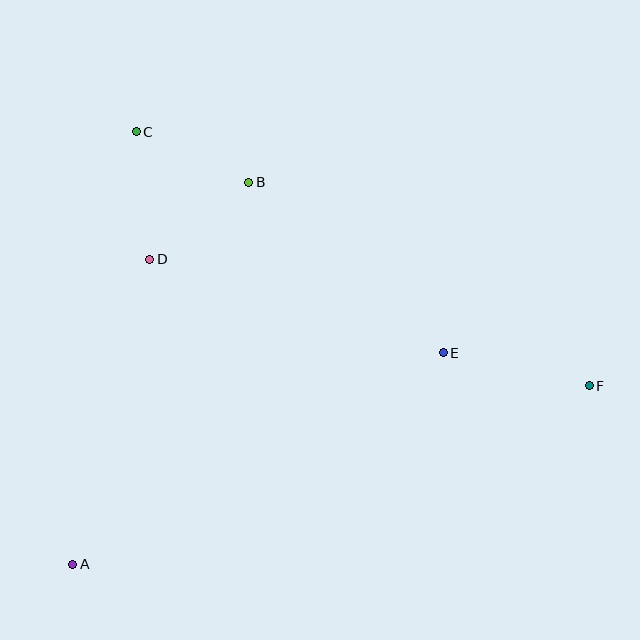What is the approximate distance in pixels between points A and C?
The distance between A and C is approximately 437 pixels.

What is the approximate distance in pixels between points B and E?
The distance between B and E is approximately 259 pixels.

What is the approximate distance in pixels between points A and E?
The distance between A and E is approximately 427 pixels.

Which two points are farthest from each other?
Points A and F are farthest from each other.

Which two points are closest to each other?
Points B and C are closest to each other.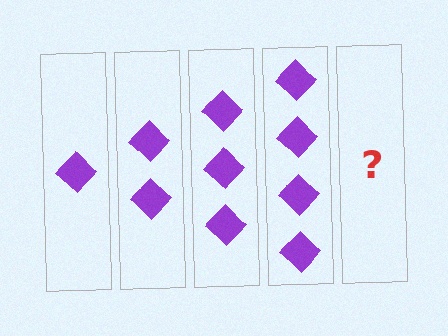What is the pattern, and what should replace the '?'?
The pattern is that each step adds one more diamond. The '?' should be 5 diamonds.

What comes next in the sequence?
The next element should be 5 diamonds.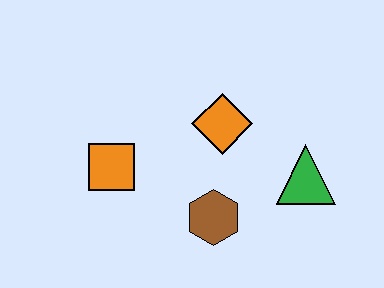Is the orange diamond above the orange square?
Yes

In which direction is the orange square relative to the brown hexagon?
The orange square is to the left of the brown hexagon.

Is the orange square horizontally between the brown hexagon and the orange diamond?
No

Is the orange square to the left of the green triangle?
Yes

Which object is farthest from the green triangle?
The orange square is farthest from the green triangle.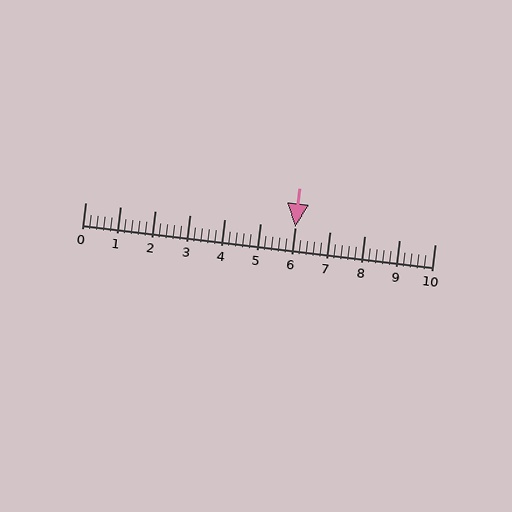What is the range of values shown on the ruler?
The ruler shows values from 0 to 10.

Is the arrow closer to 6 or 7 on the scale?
The arrow is closer to 6.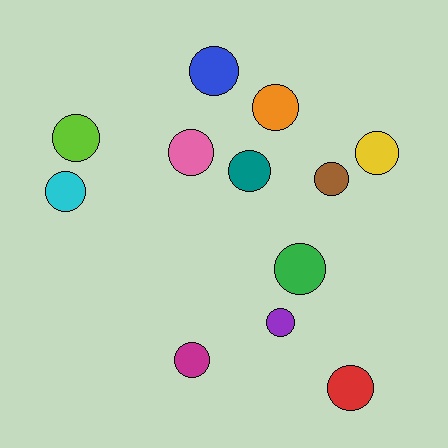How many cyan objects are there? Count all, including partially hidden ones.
There is 1 cyan object.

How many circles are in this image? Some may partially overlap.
There are 12 circles.